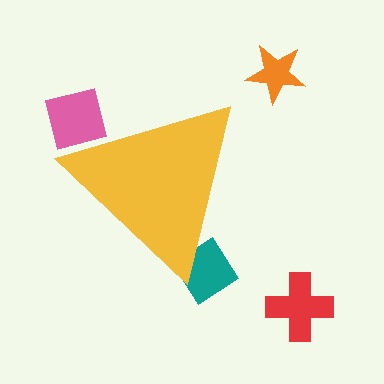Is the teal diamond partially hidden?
Yes, the teal diamond is partially hidden behind the yellow triangle.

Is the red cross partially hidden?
No, the red cross is fully visible.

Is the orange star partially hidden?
No, the orange star is fully visible.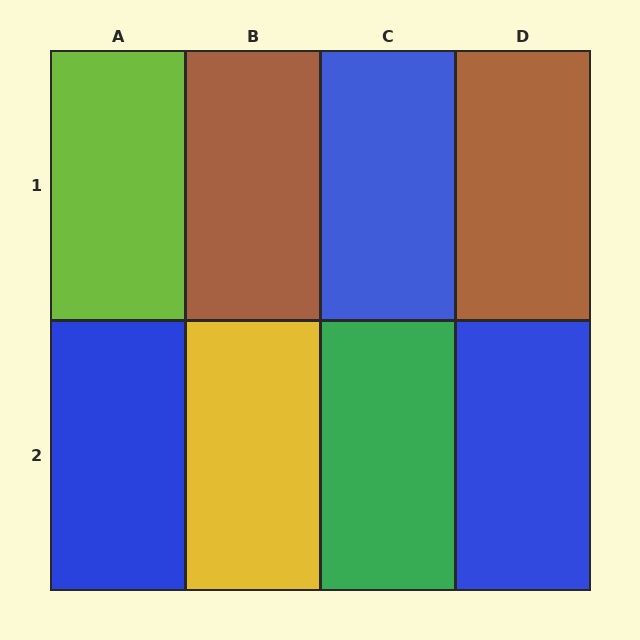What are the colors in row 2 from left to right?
Blue, yellow, green, blue.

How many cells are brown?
2 cells are brown.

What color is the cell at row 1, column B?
Brown.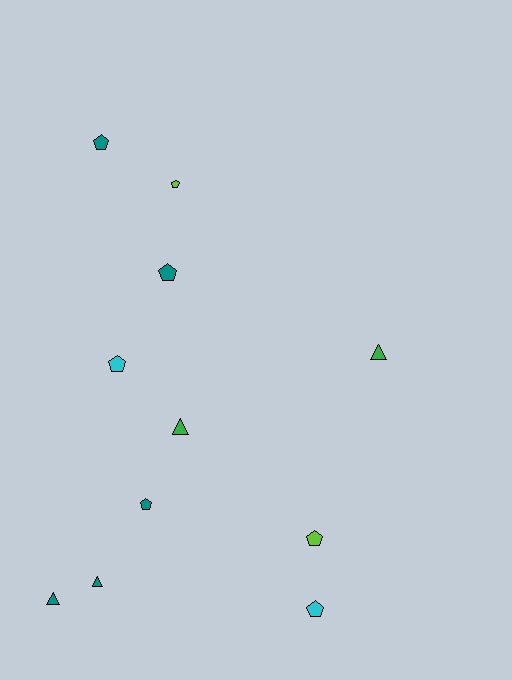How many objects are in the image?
There are 11 objects.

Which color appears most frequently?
Teal, with 5 objects.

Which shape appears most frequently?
Pentagon, with 7 objects.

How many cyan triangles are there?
There are no cyan triangles.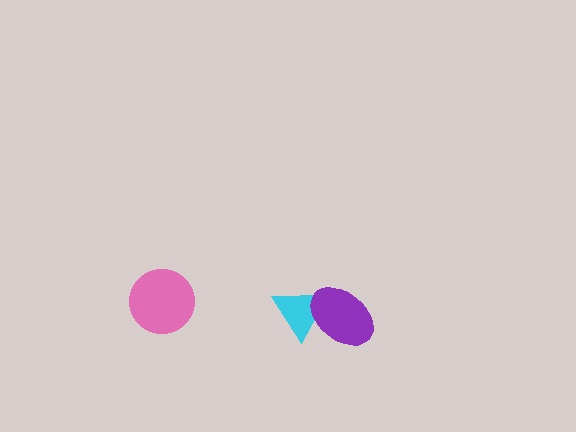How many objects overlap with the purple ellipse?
1 object overlaps with the purple ellipse.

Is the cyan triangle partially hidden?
Yes, it is partially covered by another shape.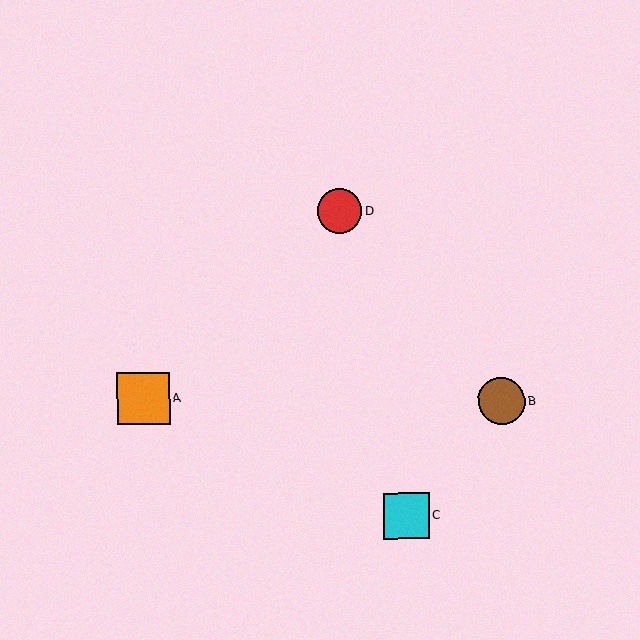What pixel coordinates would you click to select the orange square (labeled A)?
Click at (143, 399) to select the orange square A.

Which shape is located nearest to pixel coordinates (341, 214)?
The red circle (labeled D) at (340, 211) is nearest to that location.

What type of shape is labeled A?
Shape A is an orange square.